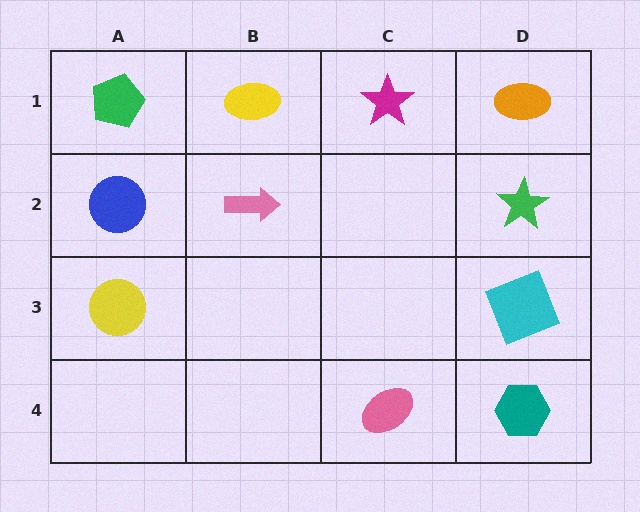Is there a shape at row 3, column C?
No, that cell is empty.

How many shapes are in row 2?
3 shapes.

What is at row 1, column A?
A green pentagon.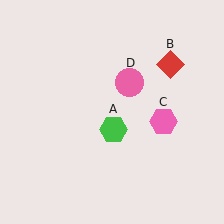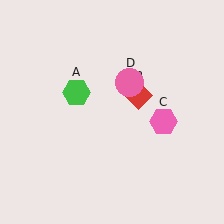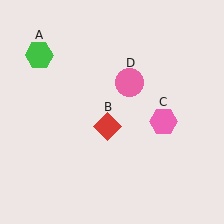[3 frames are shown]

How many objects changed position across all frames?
2 objects changed position: green hexagon (object A), red diamond (object B).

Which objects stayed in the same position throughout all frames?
Pink hexagon (object C) and pink circle (object D) remained stationary.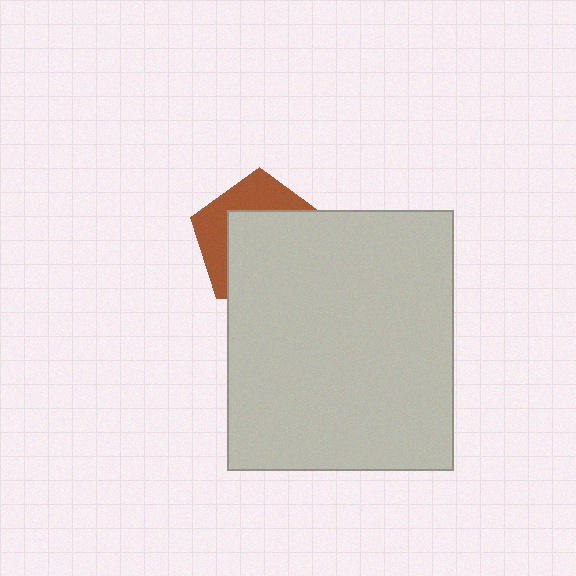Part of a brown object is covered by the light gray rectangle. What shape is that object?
It is a pentagon.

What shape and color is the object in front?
The object in front is a light gray rectangle.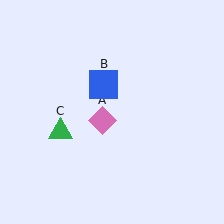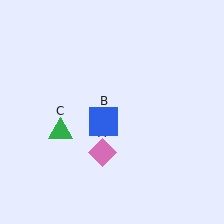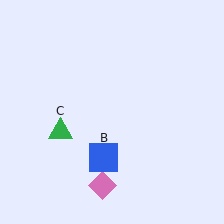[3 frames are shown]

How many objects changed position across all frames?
2 objects changed position: pink diamond (object A), blue square (object B).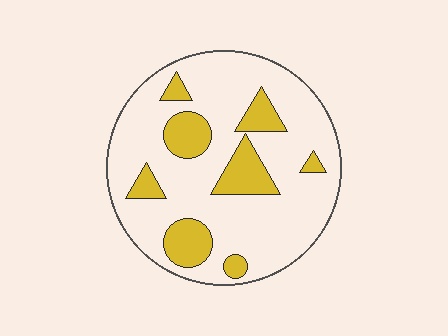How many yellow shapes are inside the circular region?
8.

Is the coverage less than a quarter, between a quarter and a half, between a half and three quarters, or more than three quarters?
Less than a quarter.